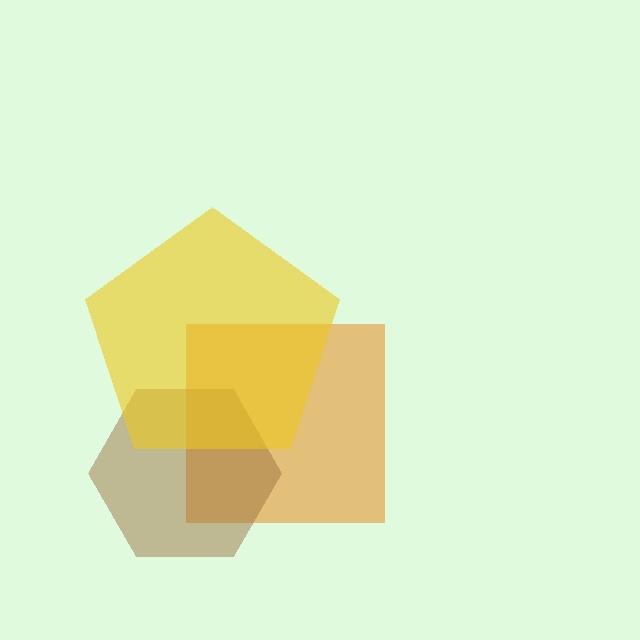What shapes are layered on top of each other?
The layered shapes are: an orange square, a brown hexagon, a yellow pentagon.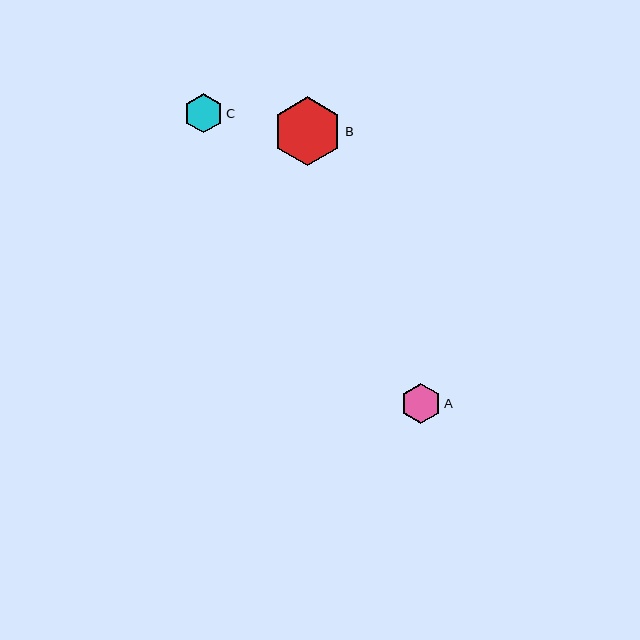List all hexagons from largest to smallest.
From largest to smallest: B, A, C.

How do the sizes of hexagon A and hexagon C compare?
Hexagon A and hexagon C are approximately the same size.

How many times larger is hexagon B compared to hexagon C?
Hexagon B is approximately 1.7 times the size of hexagon C.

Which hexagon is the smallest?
Hexagon C is the smallest with a size of approximately 39 pixels.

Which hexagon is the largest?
Hexagon B is the largest with a size of approximately 69 pixels.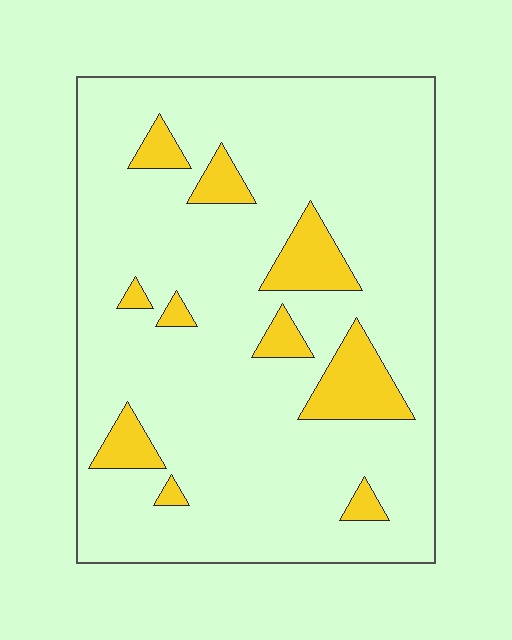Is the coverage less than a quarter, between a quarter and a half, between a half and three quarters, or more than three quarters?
Less than a quarter.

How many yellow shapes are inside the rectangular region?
10.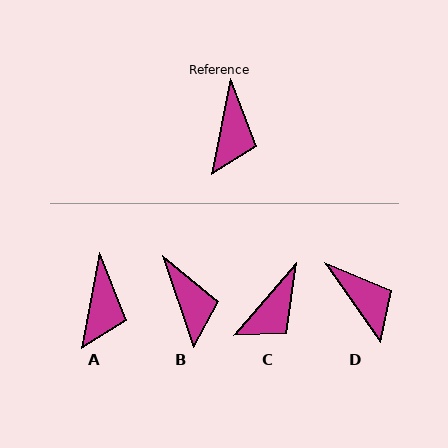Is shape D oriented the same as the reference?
No, it is off by about 46 degrees.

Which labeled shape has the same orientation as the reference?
A.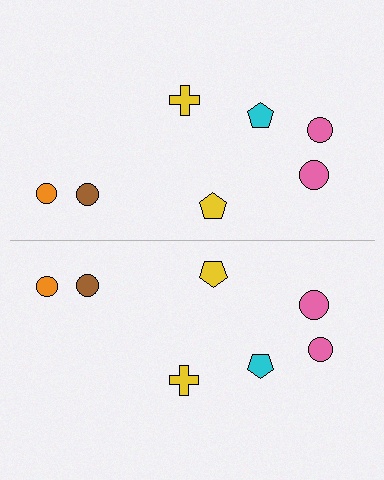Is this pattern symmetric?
Yes, this pattern has bilateral (reflection) symmetry.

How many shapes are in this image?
There are 14 shapes in this image.